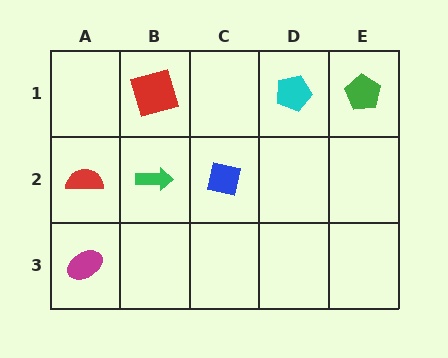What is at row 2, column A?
A red semicircle.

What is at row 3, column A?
A magenta ellipse.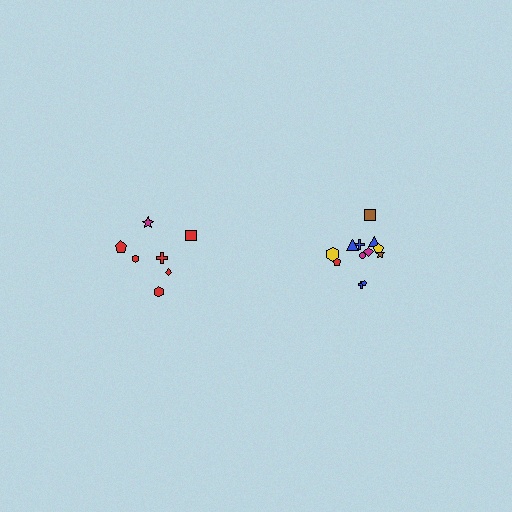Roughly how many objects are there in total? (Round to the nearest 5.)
Roughly 20 objects in total.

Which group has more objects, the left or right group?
The right group.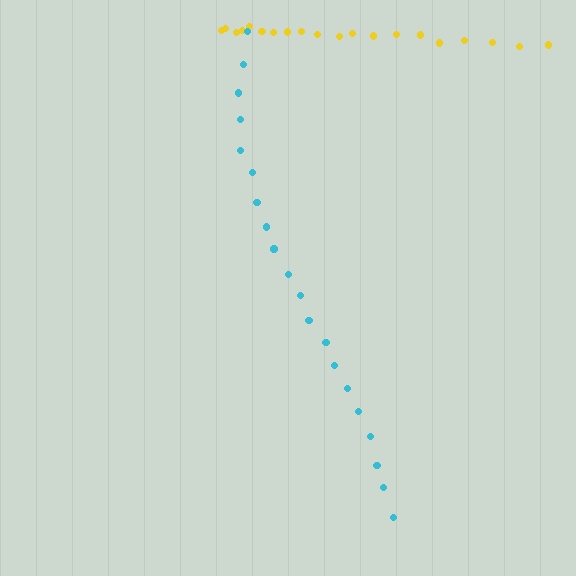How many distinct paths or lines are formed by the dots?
There are 2 distinct paths.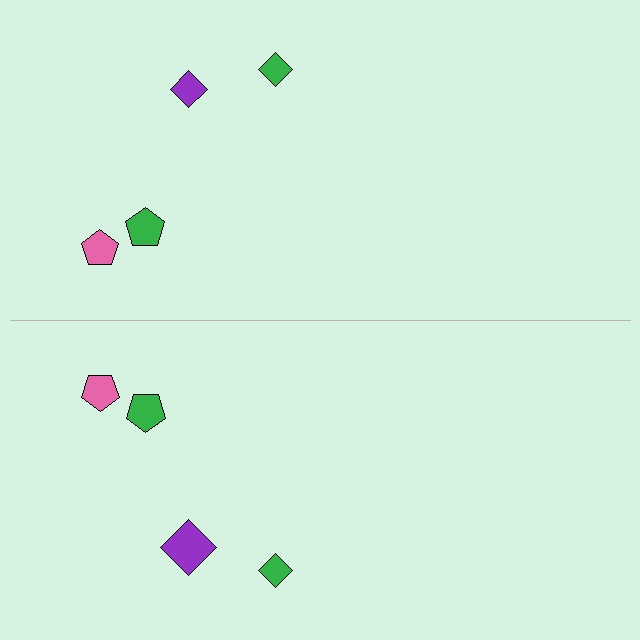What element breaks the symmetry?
The purple diamond on the bottom side has a different size than its mirror counterpart.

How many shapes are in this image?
There are 8 shapes in this image.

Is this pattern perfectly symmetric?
No, the pattern is not perfectly symmetric. The purple diamond on the bottom side has a different size than its mirror counterpart.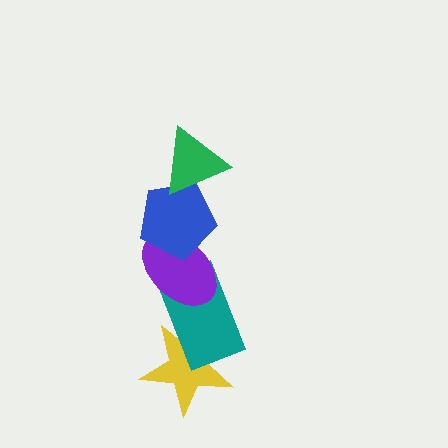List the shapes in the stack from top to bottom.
From top to bottom: the green triangle, the blue pentagon, the purple ellipse, the teal rectangle, the yellow star.